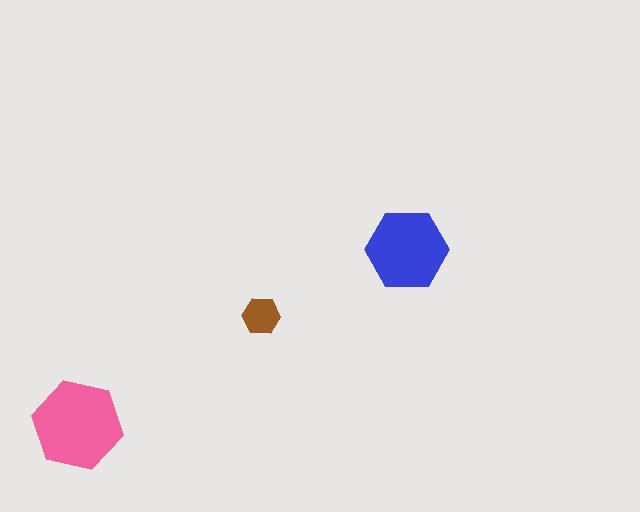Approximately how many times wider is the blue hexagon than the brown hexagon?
About 2 times wider.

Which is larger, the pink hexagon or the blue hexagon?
The pink one.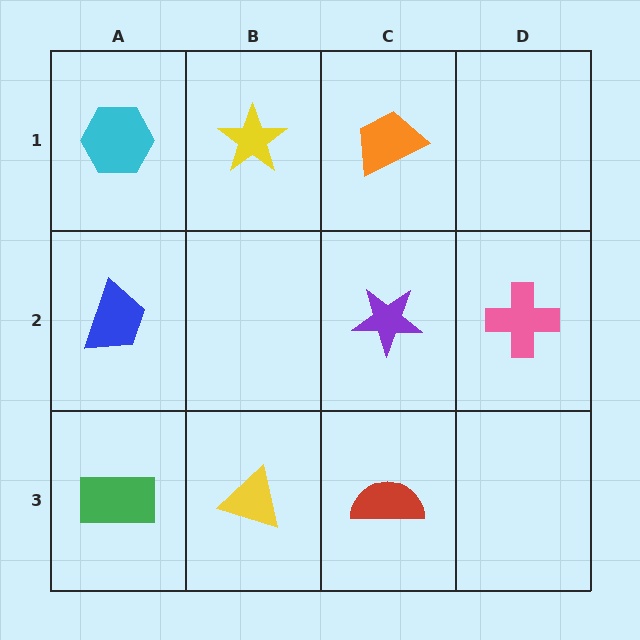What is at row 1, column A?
A cyan hexagon.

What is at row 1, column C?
An orange trapezoid.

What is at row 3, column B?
A yellow triangle.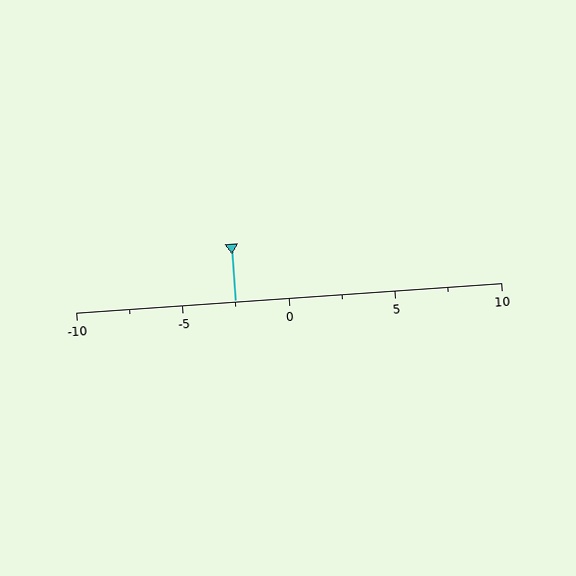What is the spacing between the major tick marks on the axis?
The major ticks are spaced 5 apart.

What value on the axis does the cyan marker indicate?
The marker indicates approximately -2.5.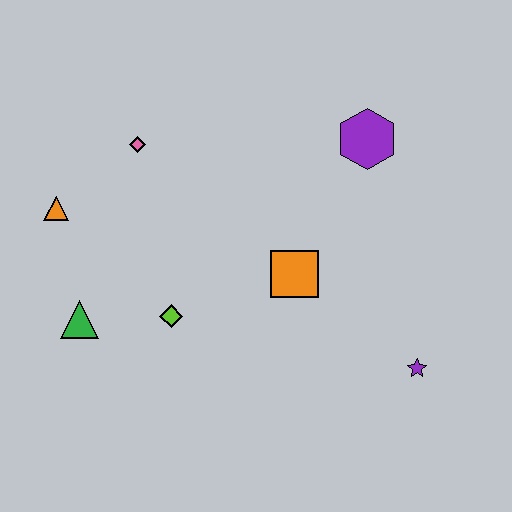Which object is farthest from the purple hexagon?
The green triangle is farthest from the purple hexagon.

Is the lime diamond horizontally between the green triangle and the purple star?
Yes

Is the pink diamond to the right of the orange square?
No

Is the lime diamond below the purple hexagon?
Yes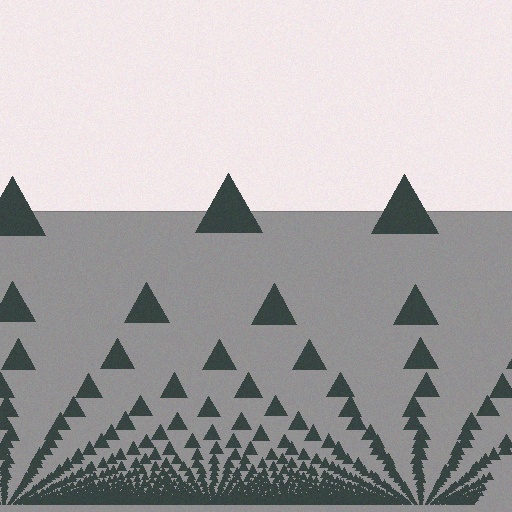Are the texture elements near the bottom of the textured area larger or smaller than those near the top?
Smaller. The gradient is inverted — elements near the bottom are smaller and denser.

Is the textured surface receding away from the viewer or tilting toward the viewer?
The surface appears to tilt toward the viewer. Texture elements get larger and sparser toward the top.